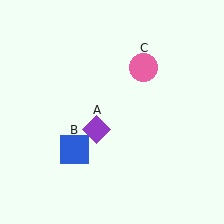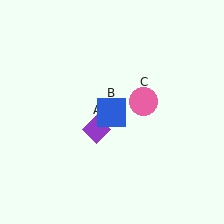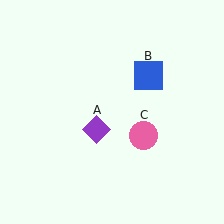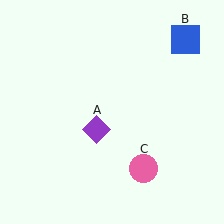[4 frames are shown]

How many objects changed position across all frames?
2 objects changed position: blue square (object B), pink circle (object C).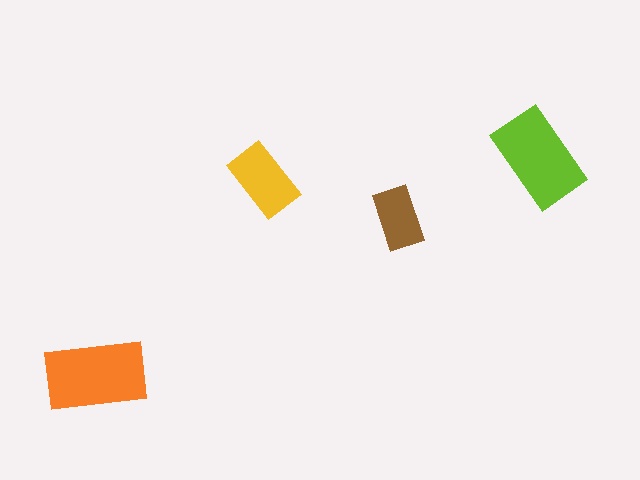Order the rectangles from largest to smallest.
the orange one, the lime one, the yellow one, the brown one.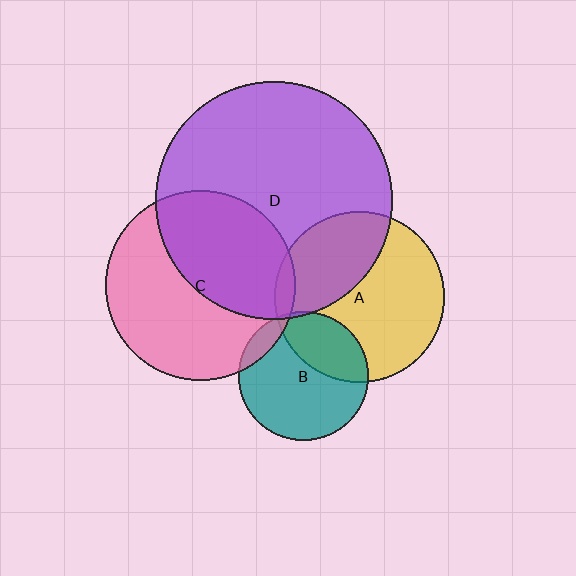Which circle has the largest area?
Circle D (purple).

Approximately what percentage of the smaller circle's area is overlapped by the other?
Approximately 5%.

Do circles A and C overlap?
Yes.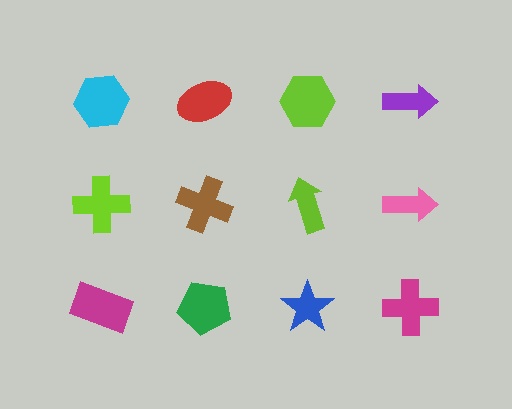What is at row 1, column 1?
A cyan hexagon.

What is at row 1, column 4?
A purple arrow.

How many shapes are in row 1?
4 shapes.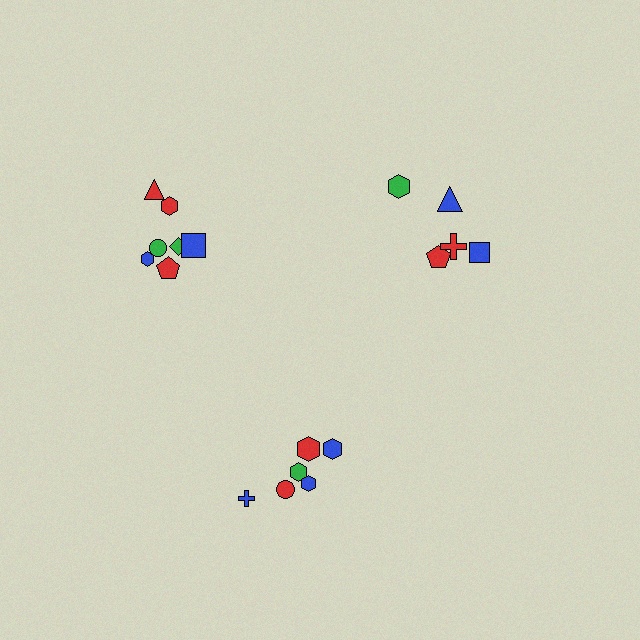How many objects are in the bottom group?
There are 6 objects.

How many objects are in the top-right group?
There are 5 objects.